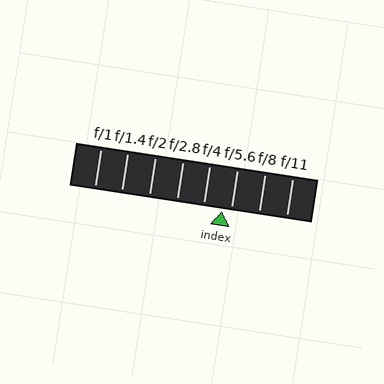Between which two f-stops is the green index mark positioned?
The index mark is between f/4 and f/5.6.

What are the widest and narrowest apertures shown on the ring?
The widest aperture shown is f/1 and the narrowest is f/11.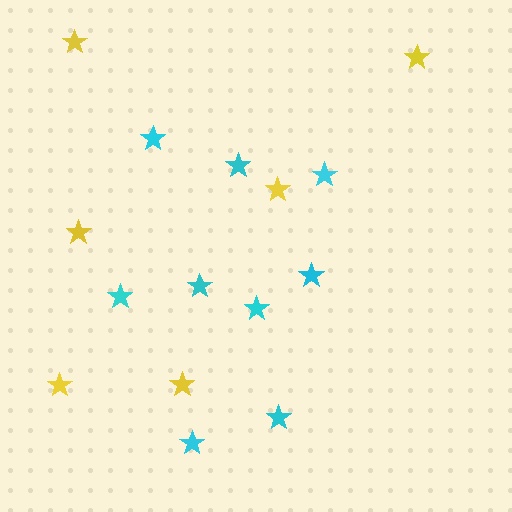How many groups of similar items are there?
There are 2 groups: one group of cyan stars (9) and one group of yellow stars (6).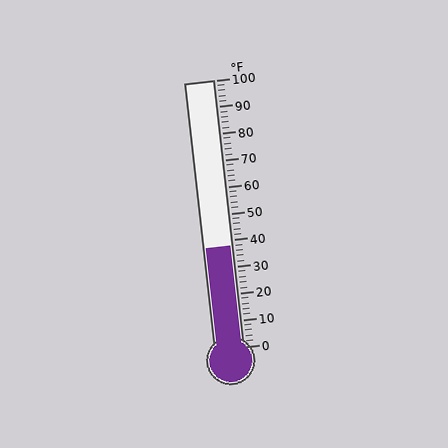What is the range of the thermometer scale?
The thermometer scale ranges from 0°F to 100°F.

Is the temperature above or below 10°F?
The temperature is above 10°F.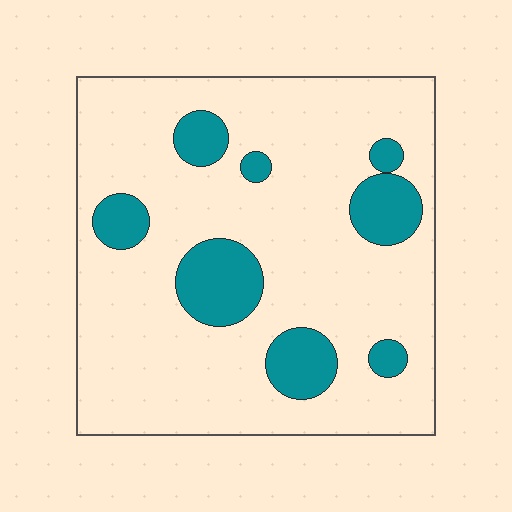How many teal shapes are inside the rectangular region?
8.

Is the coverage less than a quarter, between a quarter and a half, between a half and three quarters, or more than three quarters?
Less than a quarter.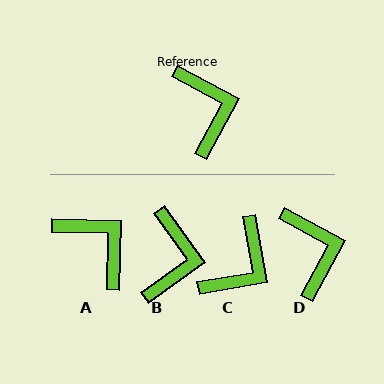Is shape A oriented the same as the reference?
No, it is off by about 27 degrees.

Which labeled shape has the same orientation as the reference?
D.